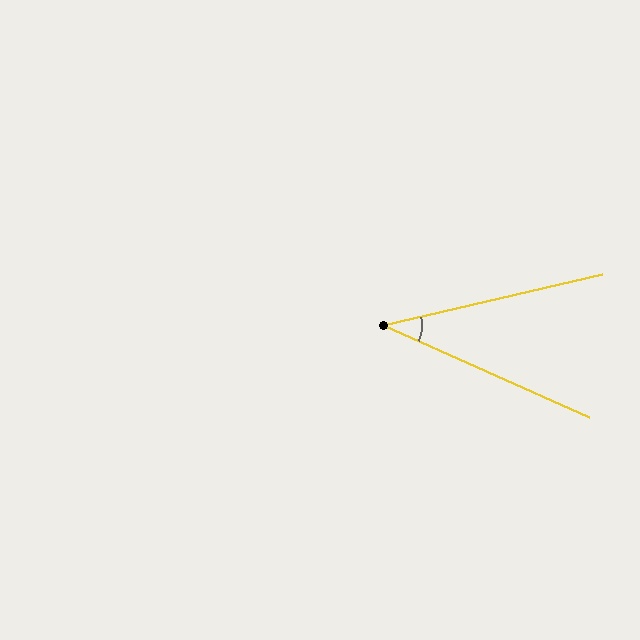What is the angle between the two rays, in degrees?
Approximately 37 degrees.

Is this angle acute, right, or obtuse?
It is acute.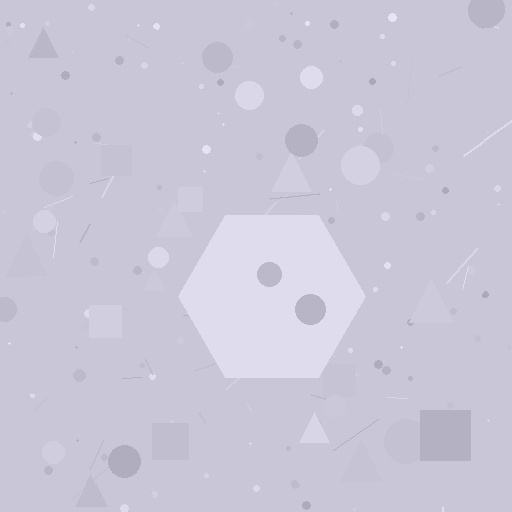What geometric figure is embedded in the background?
A hexagon is embedded in the background.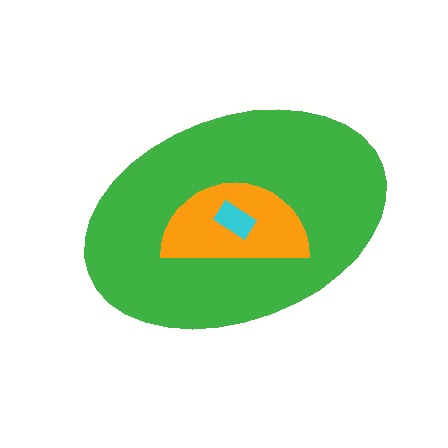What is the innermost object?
The cyan rectangle.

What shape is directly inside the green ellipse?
The orange semicircle.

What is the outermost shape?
The green ellipse.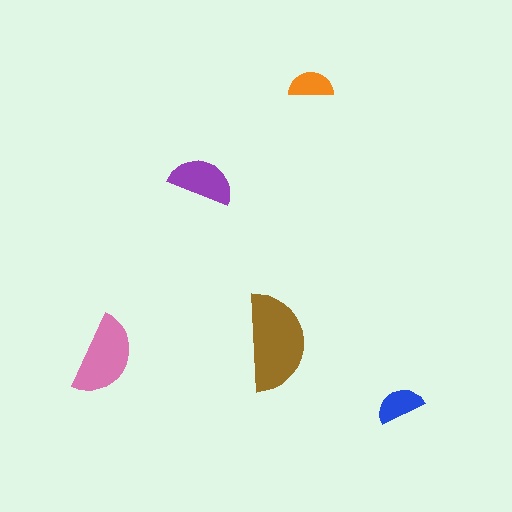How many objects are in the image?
There are 5 objects in the image.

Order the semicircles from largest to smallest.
the brown one, the pink one, the purple one, the blue one, the orange one.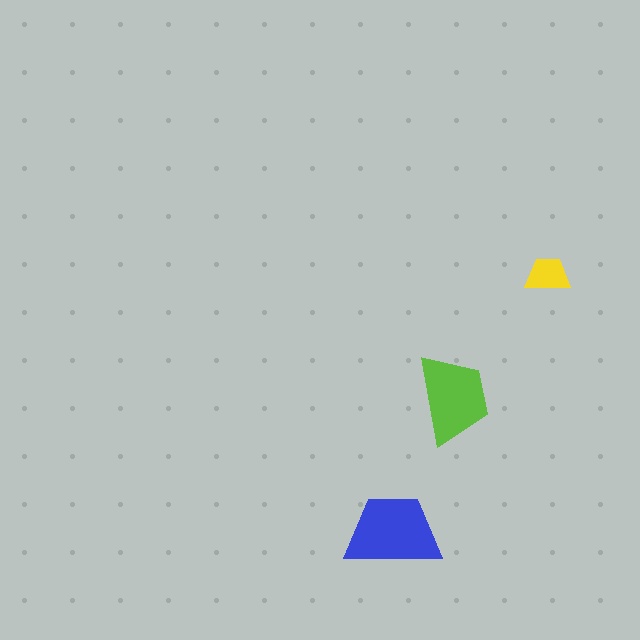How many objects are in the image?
There are 3 objects in the image.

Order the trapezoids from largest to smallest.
the blue one, the lime one, the yellow one.